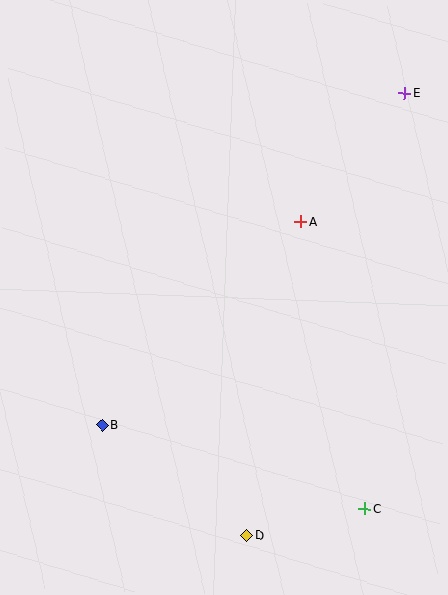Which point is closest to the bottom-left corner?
Point B is closest to the bottom-left corner.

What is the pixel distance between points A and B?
The distance between A and B is 284 pixels.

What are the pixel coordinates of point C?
Point C is at (365, 509).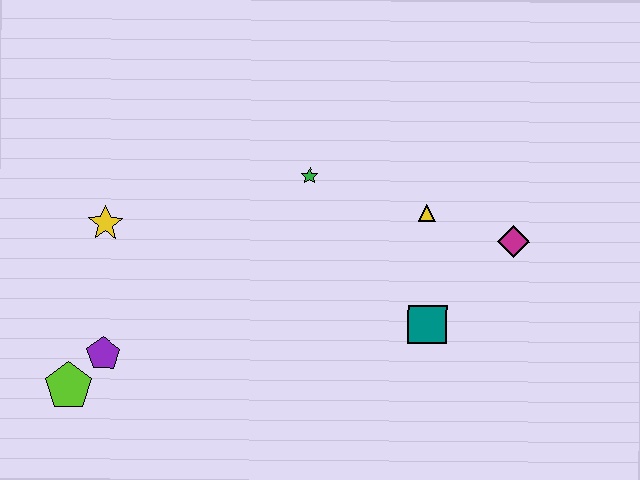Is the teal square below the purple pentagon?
No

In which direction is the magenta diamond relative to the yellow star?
The magenta diamond is to the right of the yellow star.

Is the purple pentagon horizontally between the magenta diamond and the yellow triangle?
No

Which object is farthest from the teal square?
The lime pentagon is farthest from the teal square.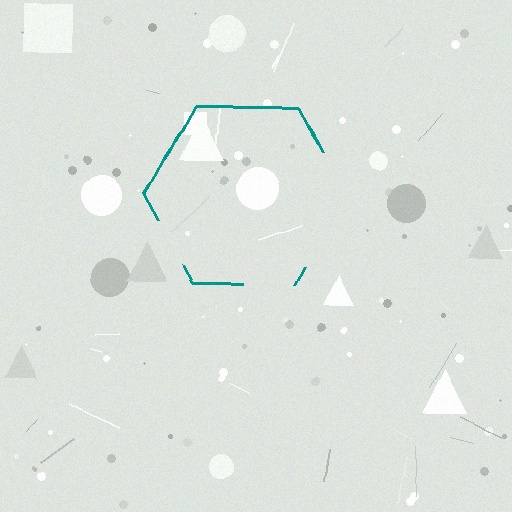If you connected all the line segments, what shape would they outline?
They would outline a hexagon.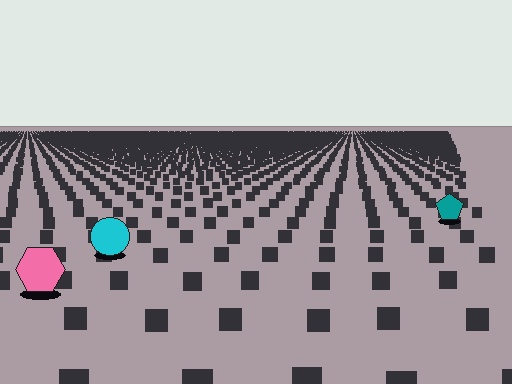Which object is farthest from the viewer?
The teal pentagon is farthest from the viewer. It appears smaller and the ground texture around it is denser.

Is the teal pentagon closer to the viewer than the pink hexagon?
No. The pink hexagon is closer — you can tell from the texture gradient: the ground texture is coarser near it.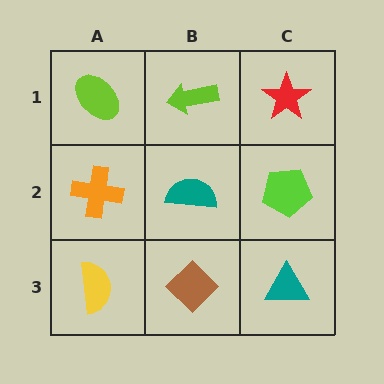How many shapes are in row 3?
3 shapes.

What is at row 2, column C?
A lime pentagon.